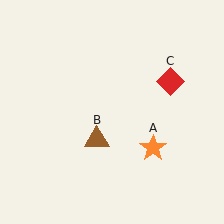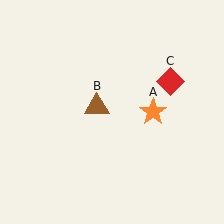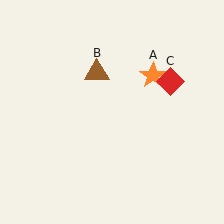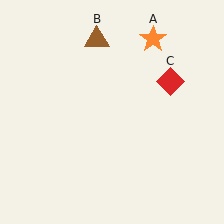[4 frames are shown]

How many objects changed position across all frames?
2 objects changed position: orange star (object A), brown triangle (object B).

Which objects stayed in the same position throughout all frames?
Red diamond (object C) remained stationary.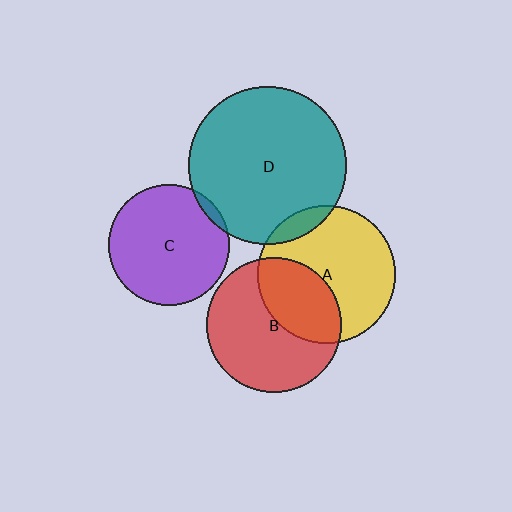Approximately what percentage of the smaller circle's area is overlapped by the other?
Approximately 5%.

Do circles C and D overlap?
Yes.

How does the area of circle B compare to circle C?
Approximately 1.2 times.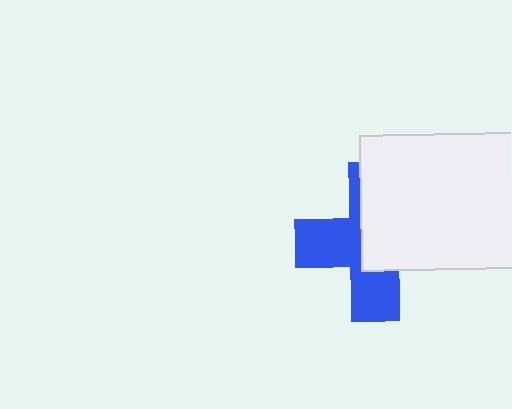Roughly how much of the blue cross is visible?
About half of it is visible (roughly 47%).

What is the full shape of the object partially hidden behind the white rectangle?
The partially hidden object is a blue cross.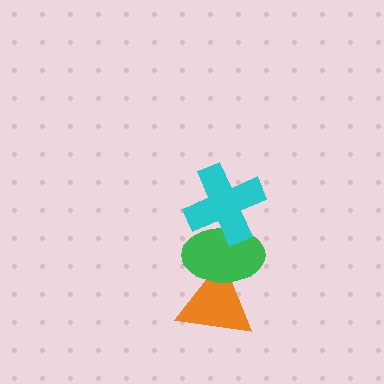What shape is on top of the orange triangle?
The green ellipse is on top of the orange triangle.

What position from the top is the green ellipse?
The green ellipse is 2nd from the top.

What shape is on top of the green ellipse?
The cyan cross is on top of the green ellipse.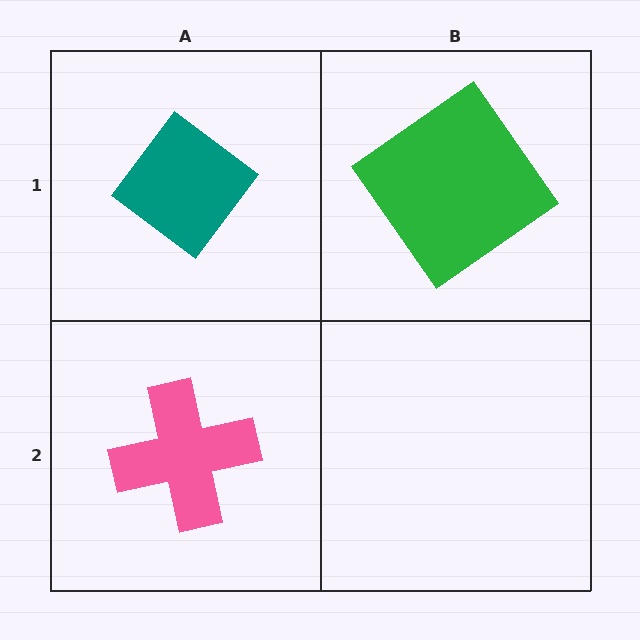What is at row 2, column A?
A pink cross.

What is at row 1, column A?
A teal diamond.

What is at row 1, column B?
A green diamond.